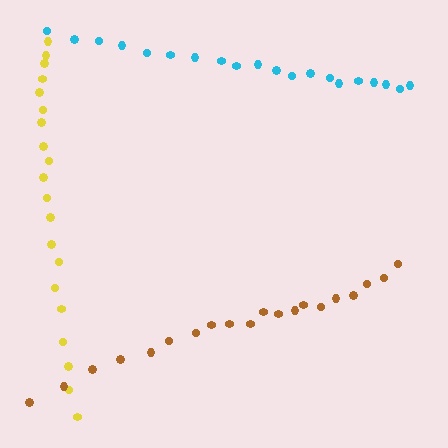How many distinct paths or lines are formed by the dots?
There are 3 distinct paths.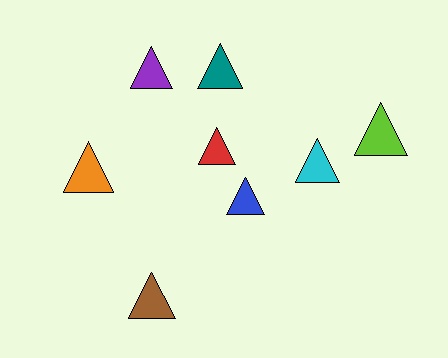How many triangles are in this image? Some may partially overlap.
There are 8 triangles.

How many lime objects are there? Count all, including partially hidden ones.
There is 1 lime object.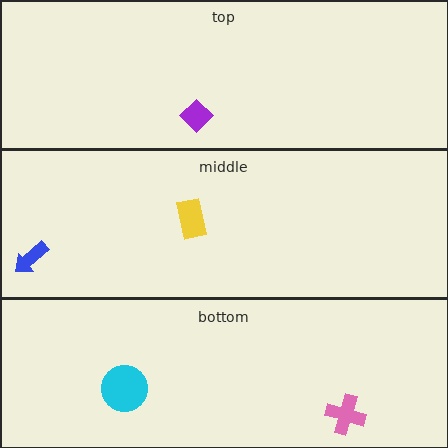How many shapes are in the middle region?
2.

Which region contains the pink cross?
The bottom region.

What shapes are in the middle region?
The yellow rectangle, the blue arrow.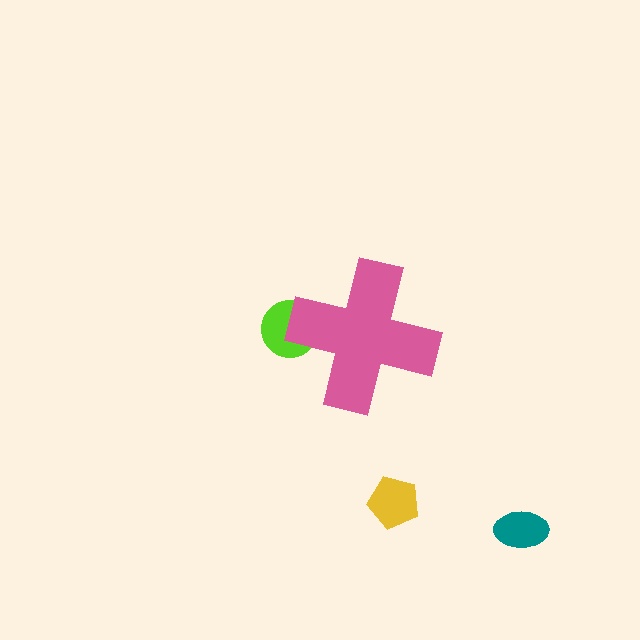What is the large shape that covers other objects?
A pink cross.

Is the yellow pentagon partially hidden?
No, the yellow pentagon is fully visible.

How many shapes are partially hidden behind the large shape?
1 shape is partially hidden.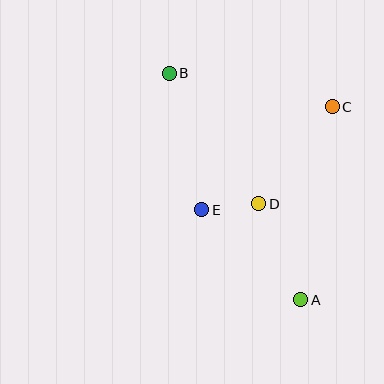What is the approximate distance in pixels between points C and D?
The distance between C and D is approximately 122 pixels.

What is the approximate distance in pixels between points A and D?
The distance between A and D is approximately 105 pixels.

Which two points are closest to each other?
Points D and E are closest to each other.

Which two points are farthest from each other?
Points A and B are farthest from each other.